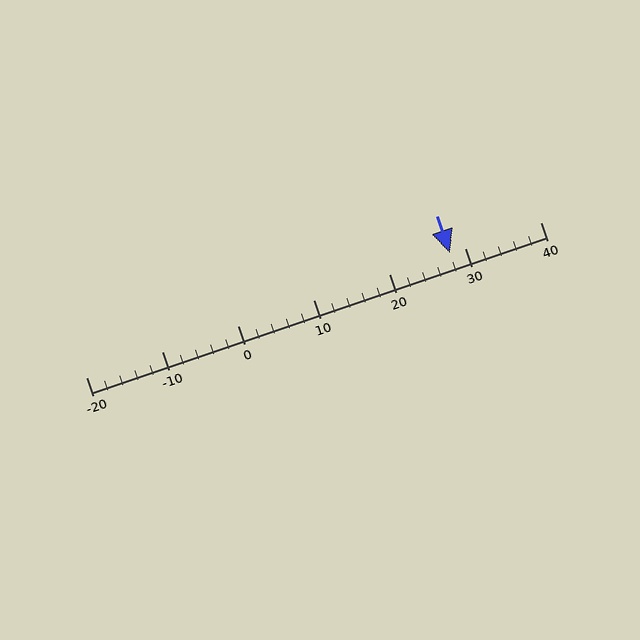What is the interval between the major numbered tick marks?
The major tick marks are spaced 10 units apart.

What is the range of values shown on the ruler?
The ruler shows values from -20 to 40.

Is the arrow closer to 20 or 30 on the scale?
The arrow is closer to 30.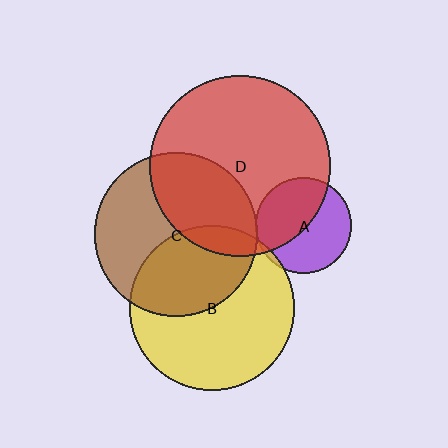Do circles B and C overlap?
Yes.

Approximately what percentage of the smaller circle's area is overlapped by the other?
Approximately 40%.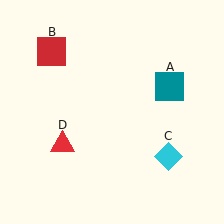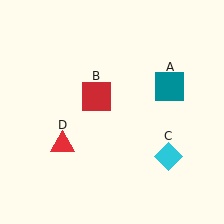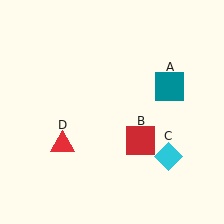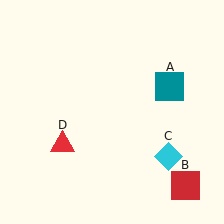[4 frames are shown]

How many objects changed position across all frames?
1 object changed position: red square (object B).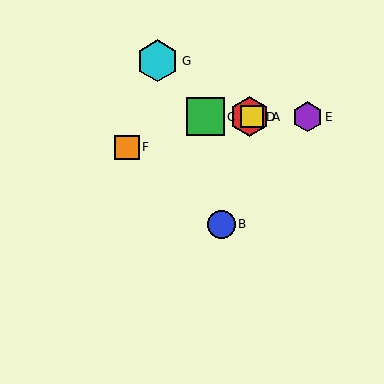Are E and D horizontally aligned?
Yes, both are at y≈117.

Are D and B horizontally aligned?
No, D is at y≈117 and B is at y≈224.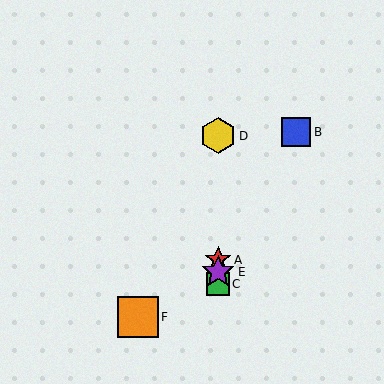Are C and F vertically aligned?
No, C is at x≈218 and F is at x≈138.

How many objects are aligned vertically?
4 objects (A, C, D, E) are aligned vertically.